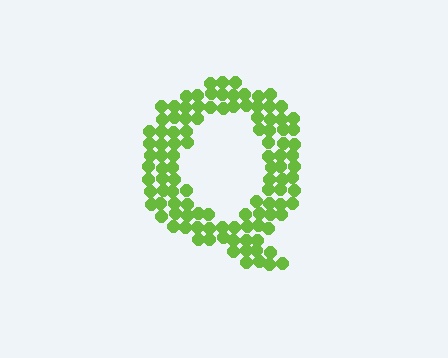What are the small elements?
The small elements are circles.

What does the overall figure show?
The overall figure shows the letter Q.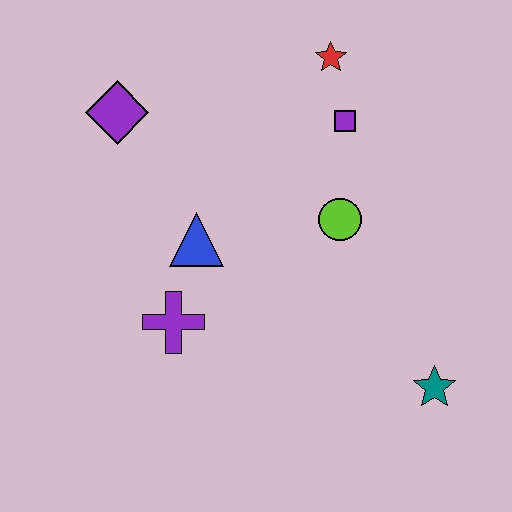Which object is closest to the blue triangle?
The purple cross is closest to the blue triangle.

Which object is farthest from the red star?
The teal star is farthest from the red star.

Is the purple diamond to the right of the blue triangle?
No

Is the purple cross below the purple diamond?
Yes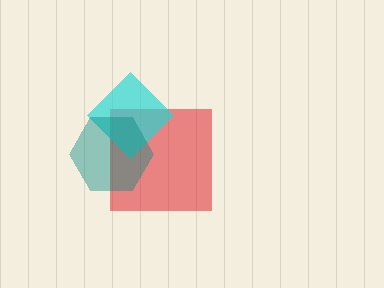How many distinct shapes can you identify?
There are 3 distinct shapes: a red square, a cyan diamond, a teal hexagon.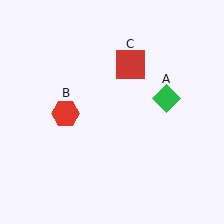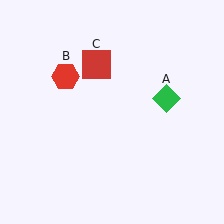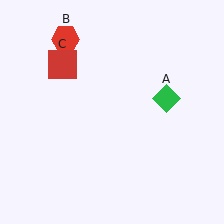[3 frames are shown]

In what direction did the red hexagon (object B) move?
The red hexagon (object B) moved up.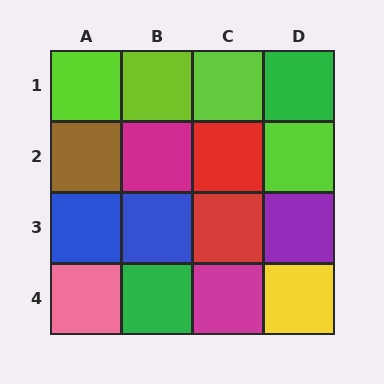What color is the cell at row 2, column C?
Red.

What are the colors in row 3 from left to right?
Blue, blue, red, purple.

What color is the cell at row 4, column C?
Magenta.